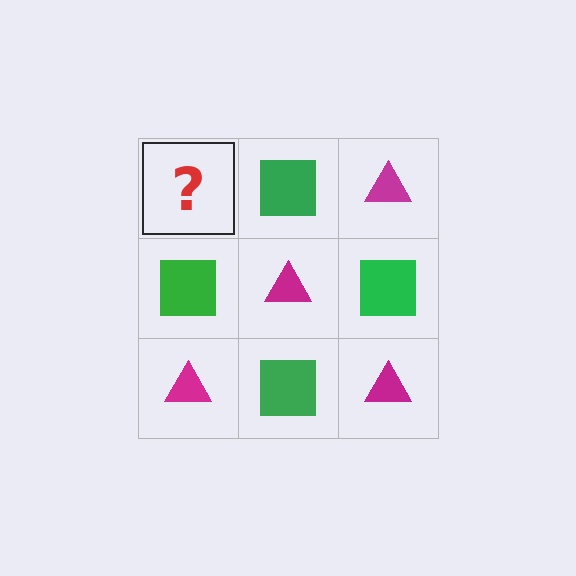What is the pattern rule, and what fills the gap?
The rule is that it alternates magenta triangle and green square in a checkerboard pattern. The gap should be filled with a magenta triangle.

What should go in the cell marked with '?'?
The missing cell should contain a magenta triangle.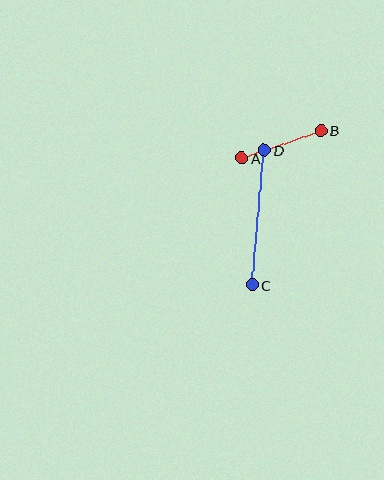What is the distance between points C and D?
The distance is approximately 135 pixels.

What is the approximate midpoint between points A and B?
The midpoint is at approximately (281, 144) pixels.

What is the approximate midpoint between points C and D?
The midpoint is at approximately (258, 217) pixels.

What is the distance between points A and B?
The distance is approximately 84 pixels.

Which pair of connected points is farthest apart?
Points C and D are farthest apart.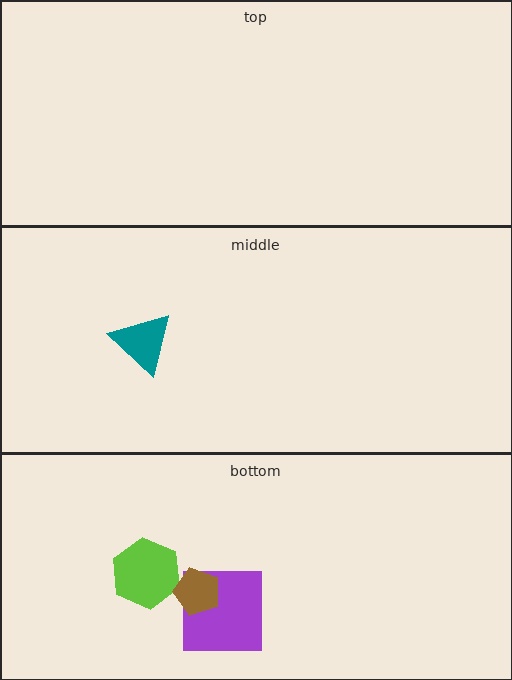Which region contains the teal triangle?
The middle region.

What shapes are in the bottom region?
The purple square, the lime hexagon, the brown pentagon.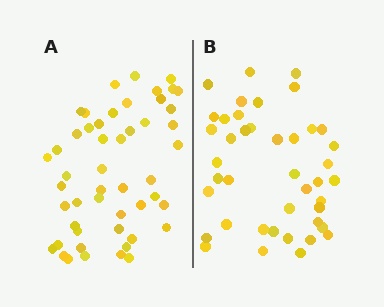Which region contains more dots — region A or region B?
Region A (the left region) has more dots.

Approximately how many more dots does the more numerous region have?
Region A has roughly 8 or so more dots than region B.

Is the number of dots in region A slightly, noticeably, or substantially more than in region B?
Region A has only slightly more — the two regions are fairly close. The ratio is roughly 1.2 to 1.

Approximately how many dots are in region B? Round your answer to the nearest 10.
About 40 dots. (The exact count is 42, which rounds to 40.)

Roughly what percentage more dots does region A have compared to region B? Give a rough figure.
About 20% more.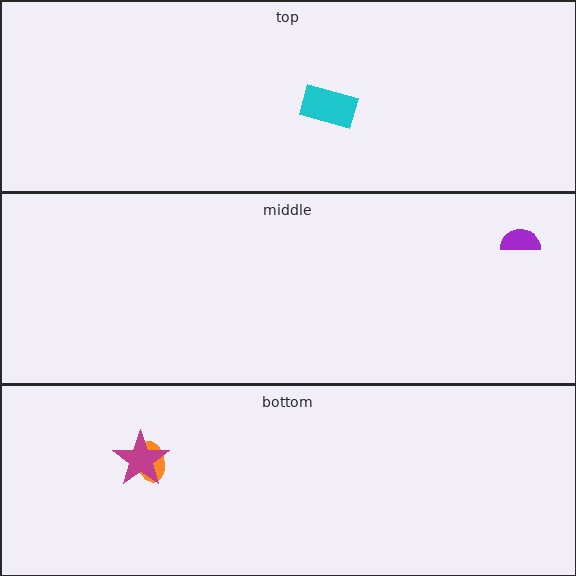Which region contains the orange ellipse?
The bottom region.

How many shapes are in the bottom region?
2.